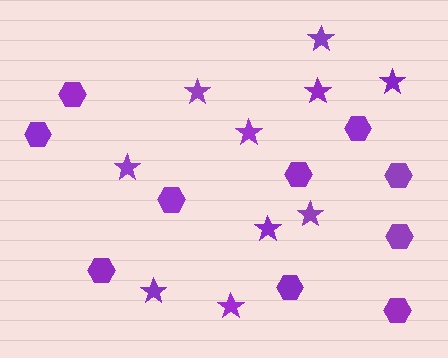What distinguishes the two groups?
There are 2 groups: one group of stars (10) and one group of hexagons (10).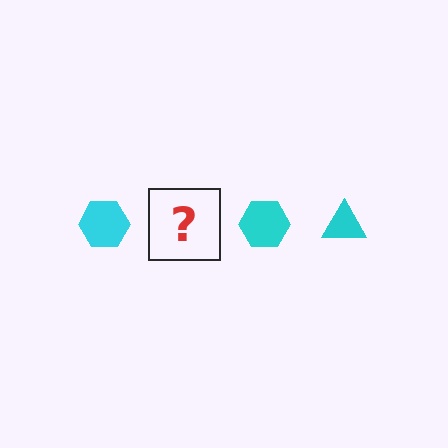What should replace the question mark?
The question mark should be replaced with a cyan triangle.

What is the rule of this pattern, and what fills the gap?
The rule is that the pattern cycles through hexagon, triangle shapes in cyan. The gap should be filled with a cyan triangle.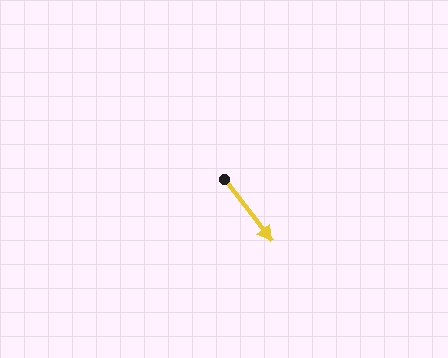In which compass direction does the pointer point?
Southeast.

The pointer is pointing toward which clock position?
Roughly 5 o'clock.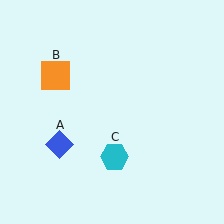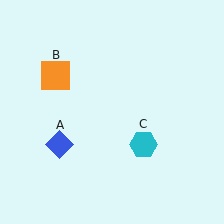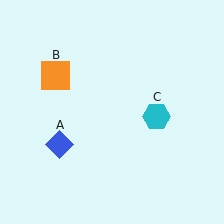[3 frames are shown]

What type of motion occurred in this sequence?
The cyan hexagon (object C) rotated counterclockwise around the center of the scene.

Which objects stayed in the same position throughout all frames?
Blue diamond (object A) and orange square (object B) remained stationary.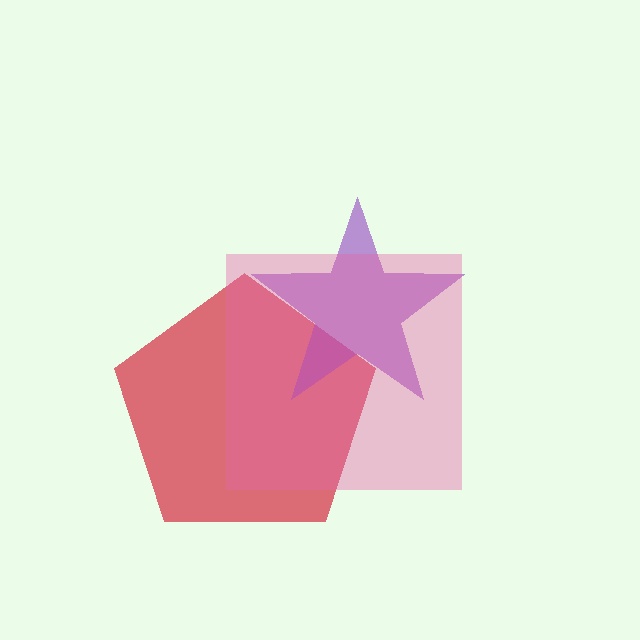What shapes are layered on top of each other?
The layered shapes are: a red pentagon, a purple star, a pink square.